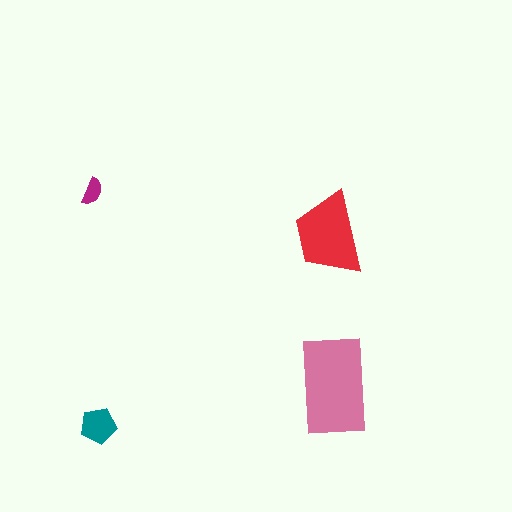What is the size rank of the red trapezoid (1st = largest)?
2nd.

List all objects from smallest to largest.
The magenta semicircle, the teal pentagon, the red trapezoid, the pink rectangle.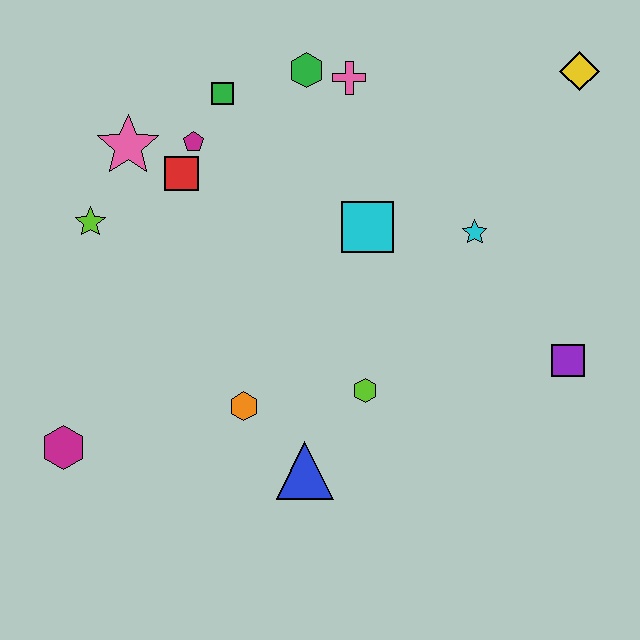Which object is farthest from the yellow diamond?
The magenta hexagon is farthest from the yellow diamond.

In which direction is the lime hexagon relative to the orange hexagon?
The lime hexagon is to the right of the orange hexagon.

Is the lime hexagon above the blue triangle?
Yes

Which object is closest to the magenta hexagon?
The orange hexagon is closest to the magenta hexagon.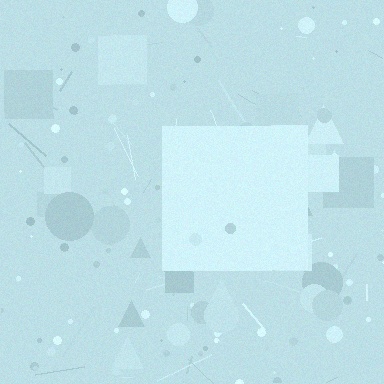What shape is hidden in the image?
A square is hidden in the image.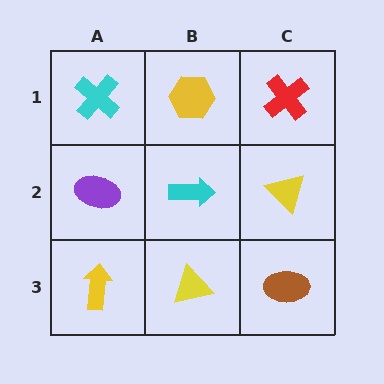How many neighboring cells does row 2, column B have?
4.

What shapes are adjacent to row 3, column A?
A purple ellipse (row 2, column A), a yellow triangle (row 3, column B).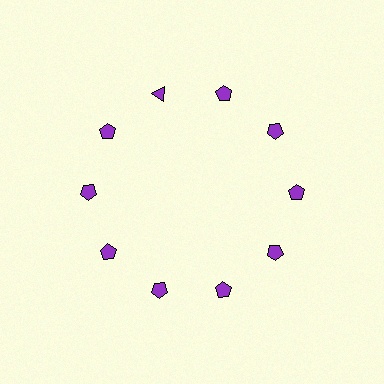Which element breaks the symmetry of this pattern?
The purple triangle at roughly the 11 o'clock position breaks the symmetry. All other shapes are purple pentagons.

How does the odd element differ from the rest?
It has a different shape: triangle instead of pentagon.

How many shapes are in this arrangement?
There are 10 shapes arranged in a ring pattern.